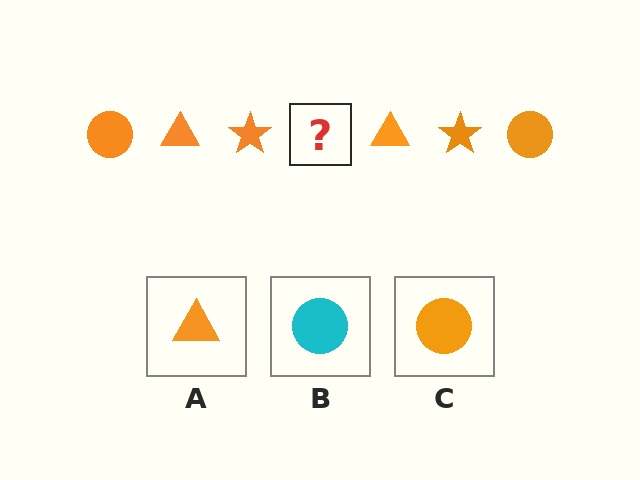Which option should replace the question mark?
Option C.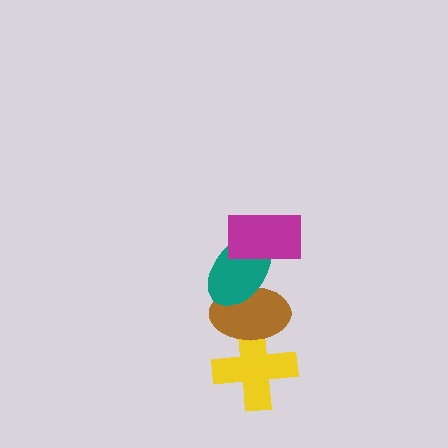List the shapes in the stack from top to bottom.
From top to bottom: the magenta rectangle, the teal ellipse, the brown ellipse, the yellow cross.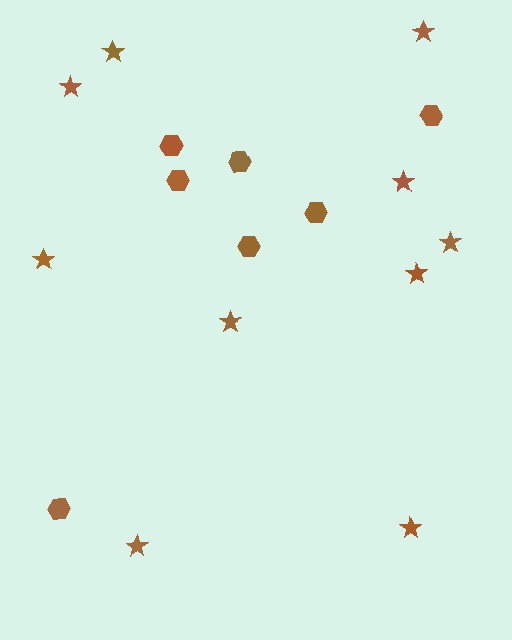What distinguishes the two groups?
There are 2 groups: one group of hexagons (7) and one group of stars (10).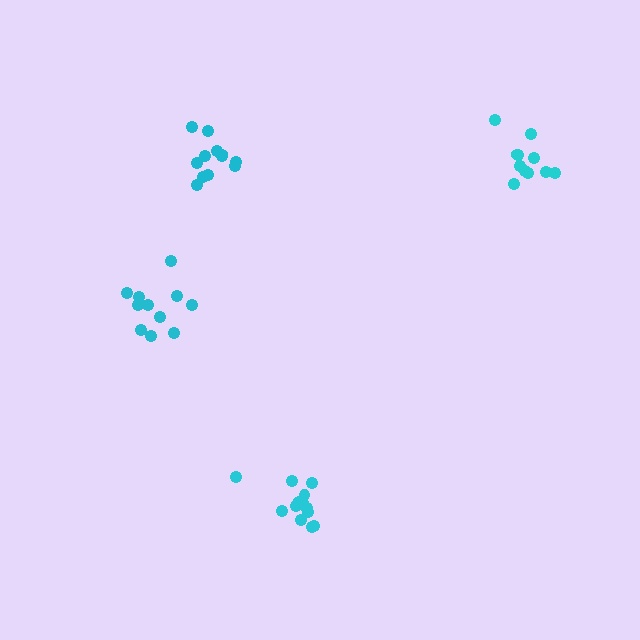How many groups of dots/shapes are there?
There are 4 groups.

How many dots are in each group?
Group 1: 12 dots, Group 2: 14 dots, Group 3: 11 dots, Group 4: 11 dots (48 total).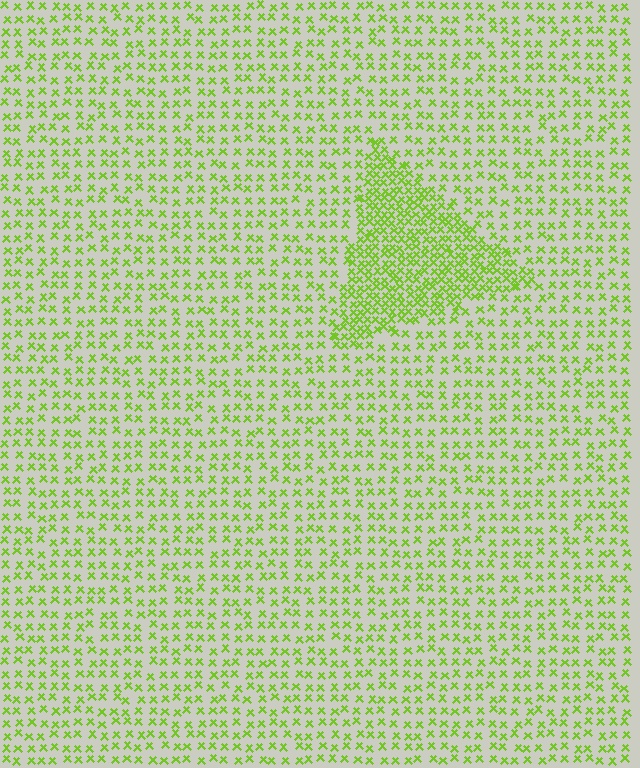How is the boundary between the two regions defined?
The boundary is defined by a change in element density (approximately 2.2x ratio). All elements are the same color, size, and shape.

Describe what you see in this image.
The image contains small lime elements arranged at two different densities. A triangle-shaped region is visible where the elements are more densely packed than the surrounding area.